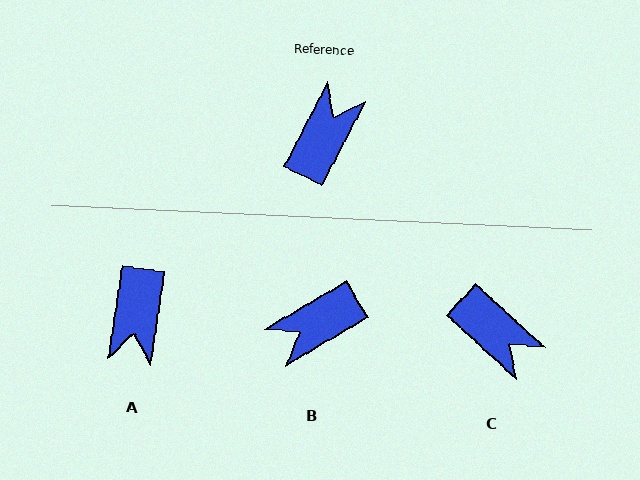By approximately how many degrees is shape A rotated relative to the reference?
Approximately 161 degrees clockwise.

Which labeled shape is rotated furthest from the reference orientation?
A, about 161 degrees away.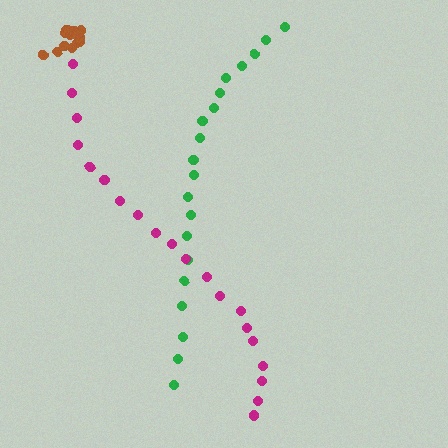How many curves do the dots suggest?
There are 3 distinct paths.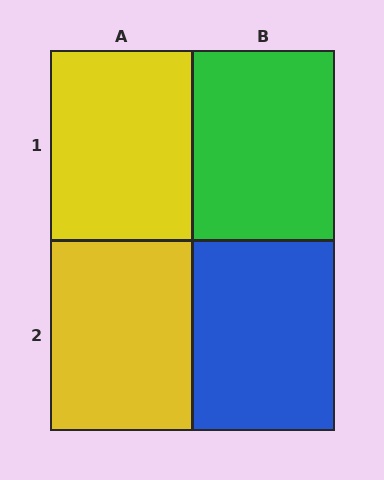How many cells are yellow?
2 cells are yellow.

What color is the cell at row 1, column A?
Yellow.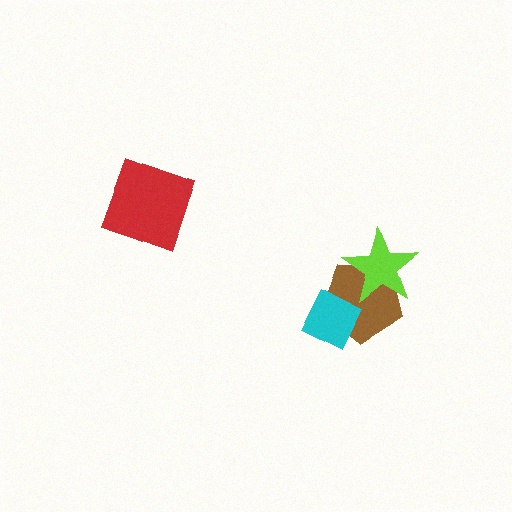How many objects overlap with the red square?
0 objects overlap with the red square.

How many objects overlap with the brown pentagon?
2 objects overlap with the brown pentagon.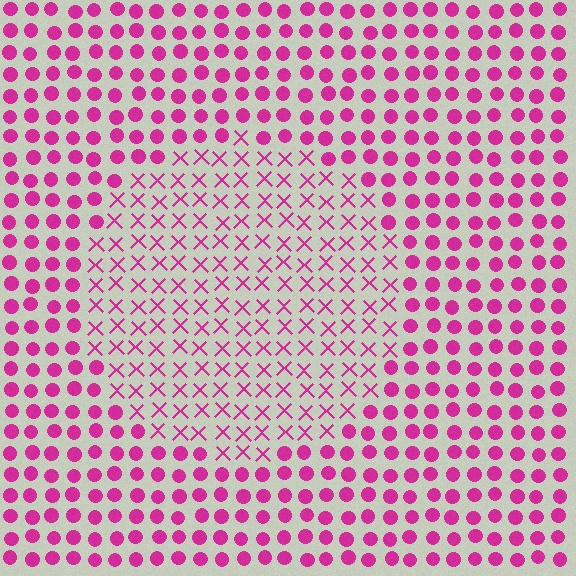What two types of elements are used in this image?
The image uses X marks inside the circle region and circles outside it.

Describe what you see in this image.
The image is filled with small magenta elements arranged in a uniform grid. A circle-shaped region contains X marks, while the surrounding area contains circles. The boundary is defined purely by the change in element shape.